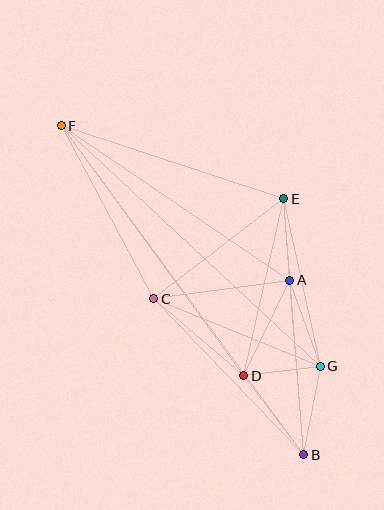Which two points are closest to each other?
Points D and G are closest to each other.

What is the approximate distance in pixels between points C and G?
The distance between C and G is approximately 180 pixels.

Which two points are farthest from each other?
Points B and F are farthest from each other.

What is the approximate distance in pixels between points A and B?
The distance between A and B is approximately 175 pixels.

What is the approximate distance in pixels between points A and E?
The distance between A and E is approximately 82 pixels.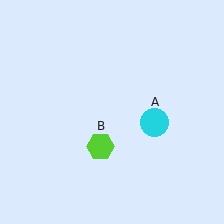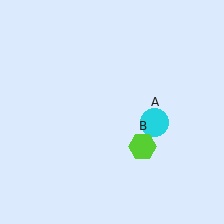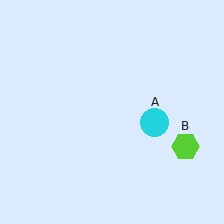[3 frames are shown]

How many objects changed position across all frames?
1 object changed position: lime hexagon (object B).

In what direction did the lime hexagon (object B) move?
The lime hexagon (object B) moved right.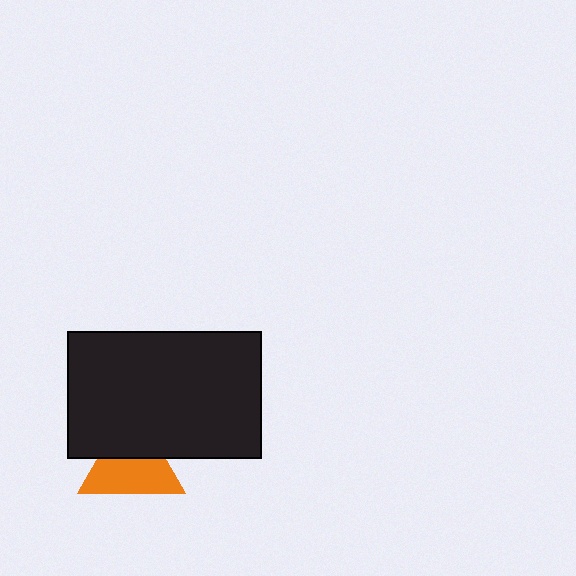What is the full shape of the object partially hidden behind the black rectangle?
The partially hidden object is an orange triangle.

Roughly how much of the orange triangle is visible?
About half of it is visible (roughly 59%).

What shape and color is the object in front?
The object in front is a black rectangle.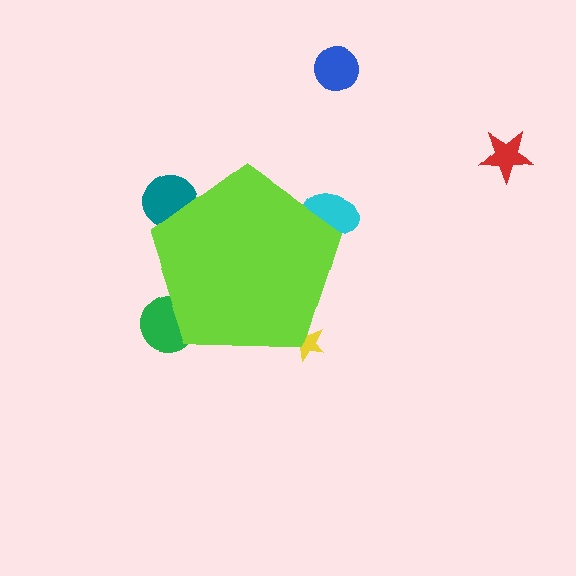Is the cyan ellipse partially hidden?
Yes, the cyan ellipse is partially hidden behind the lime pentagon.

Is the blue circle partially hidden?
No, the blue circle is fully visible.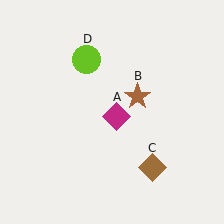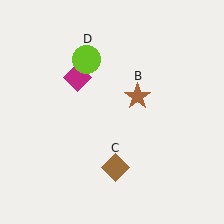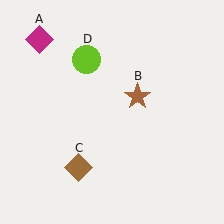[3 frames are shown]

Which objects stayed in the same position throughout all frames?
Brown star (object B) and lime circle (object D) remained stationary.